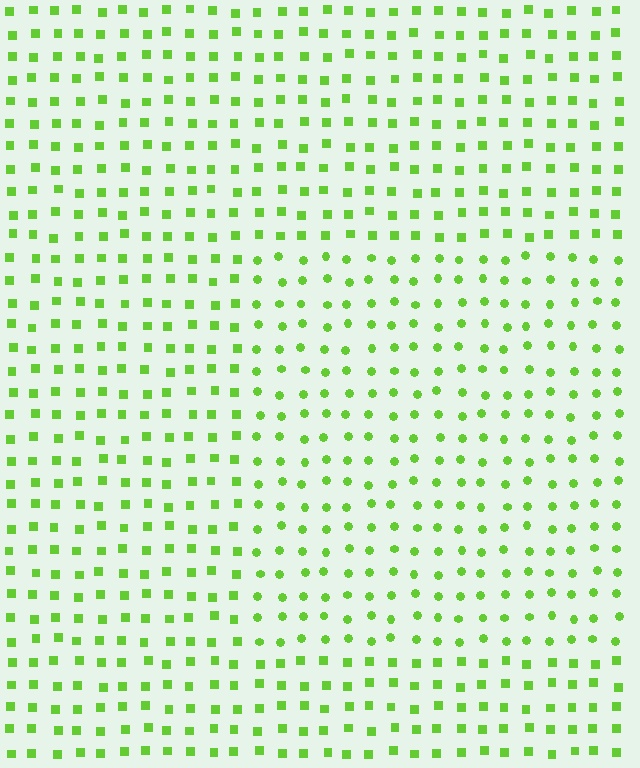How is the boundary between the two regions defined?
The boundary is defined by a change in element shape: circles inside vs. squares outside. All elements share the same color and spacing.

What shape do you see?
I see a rectangle.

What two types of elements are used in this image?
The image uses circles inside the rectangle region and squares outside it.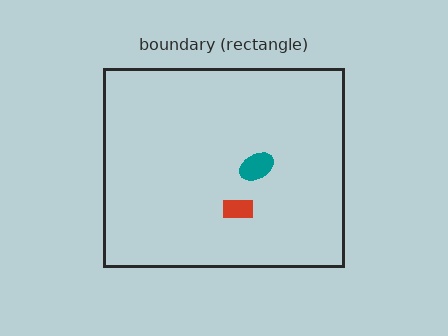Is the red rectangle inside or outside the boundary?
Inside.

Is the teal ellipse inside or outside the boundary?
Inside.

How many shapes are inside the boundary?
2 inside, 0 outside.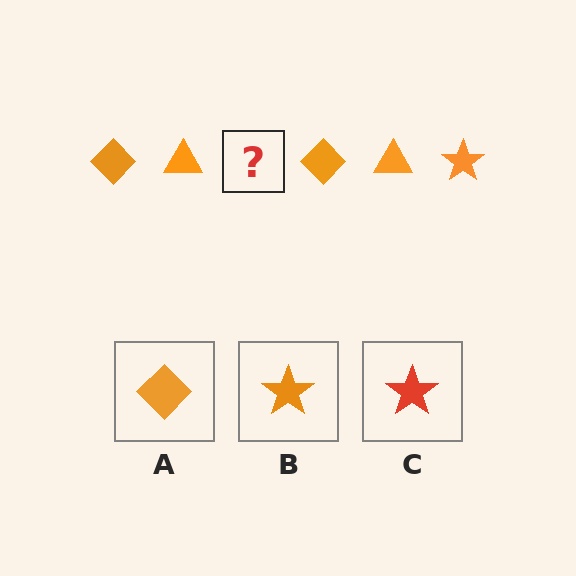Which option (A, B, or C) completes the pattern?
B.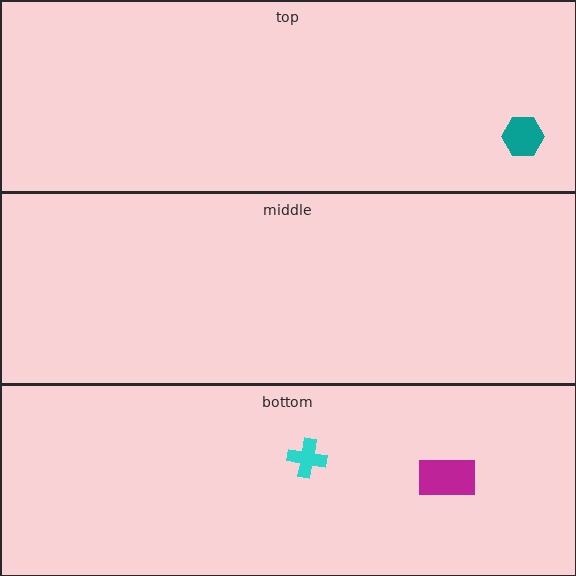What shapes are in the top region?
The teal hexagon.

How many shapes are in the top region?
1.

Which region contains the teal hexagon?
The top region.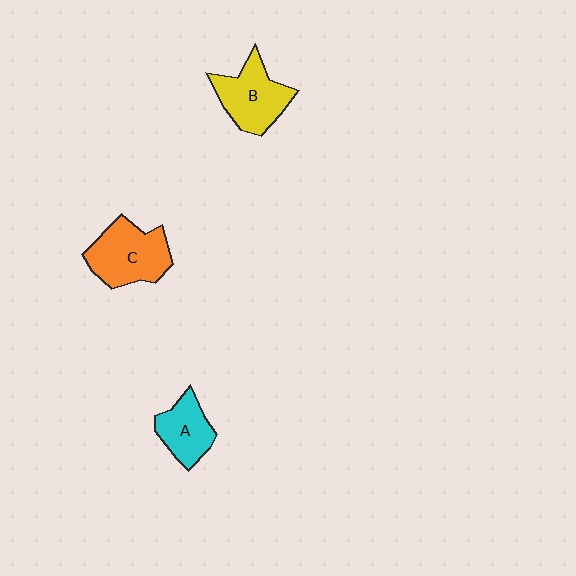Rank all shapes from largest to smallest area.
From largest to smallest: C (orange), B (yellow), A (cyan).